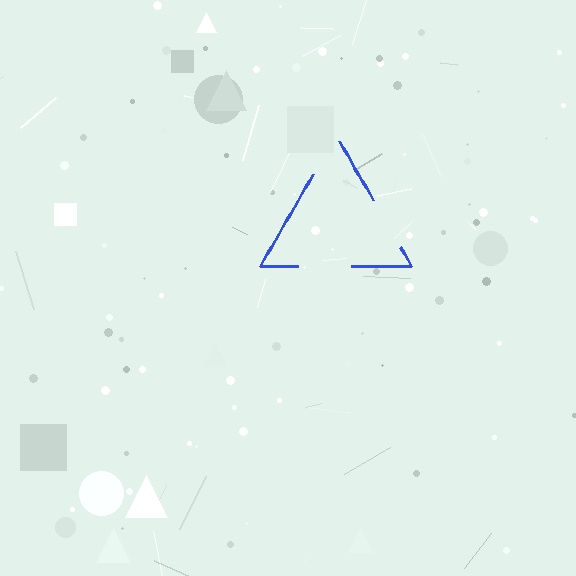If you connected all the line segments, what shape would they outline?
They would outline a triangle.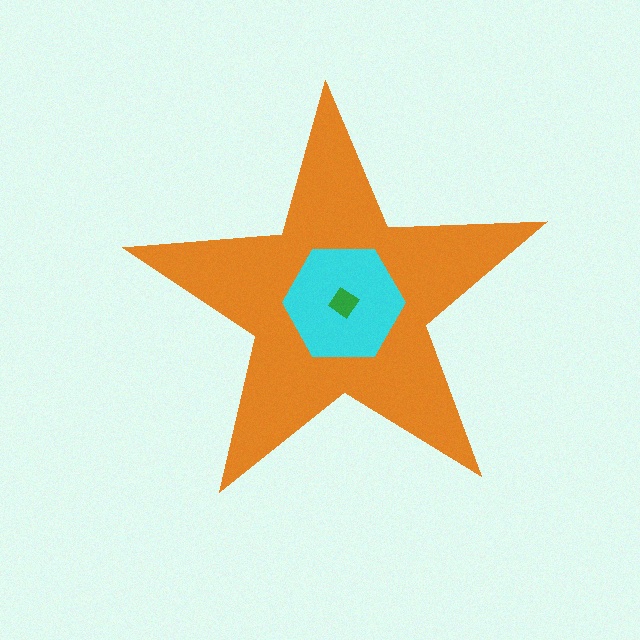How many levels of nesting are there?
3.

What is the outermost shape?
The orange star.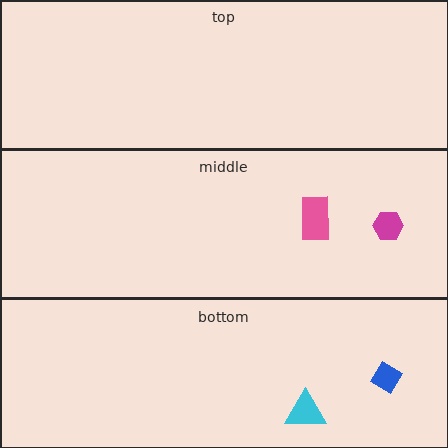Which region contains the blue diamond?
The bottom region.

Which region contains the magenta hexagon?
The middle region.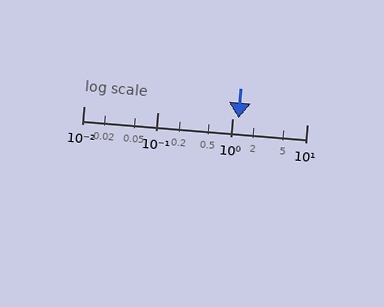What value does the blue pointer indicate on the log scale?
The pointer indicates approximately 1.2.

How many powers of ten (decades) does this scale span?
The scale spans 3 decades, from 0.01 to 10.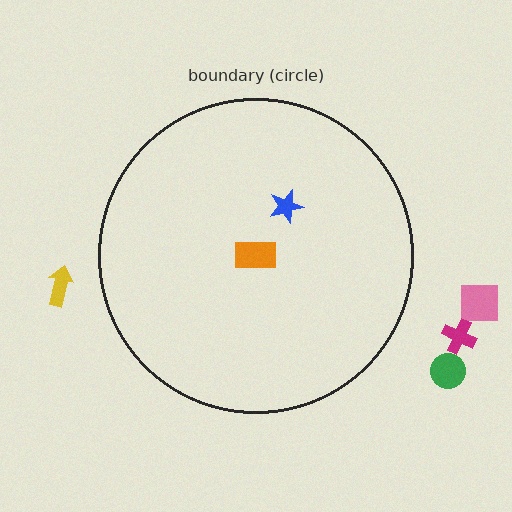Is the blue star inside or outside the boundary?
Inside.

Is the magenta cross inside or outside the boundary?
Outside.